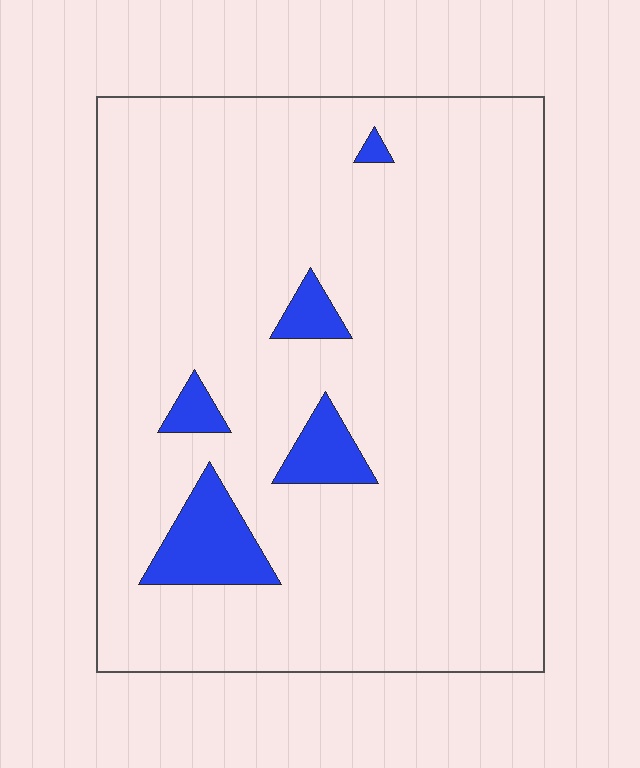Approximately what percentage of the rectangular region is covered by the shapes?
Approximately 10%.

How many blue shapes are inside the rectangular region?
5.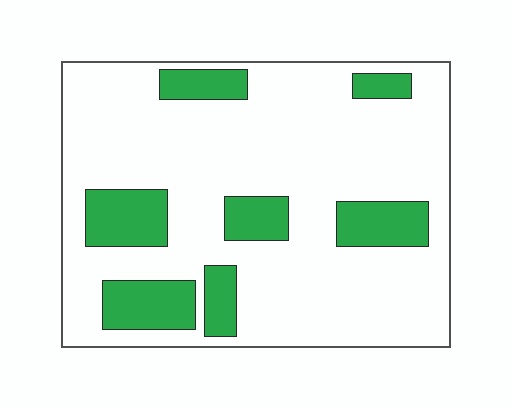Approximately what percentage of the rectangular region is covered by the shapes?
Approximately 20%.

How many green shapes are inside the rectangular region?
7.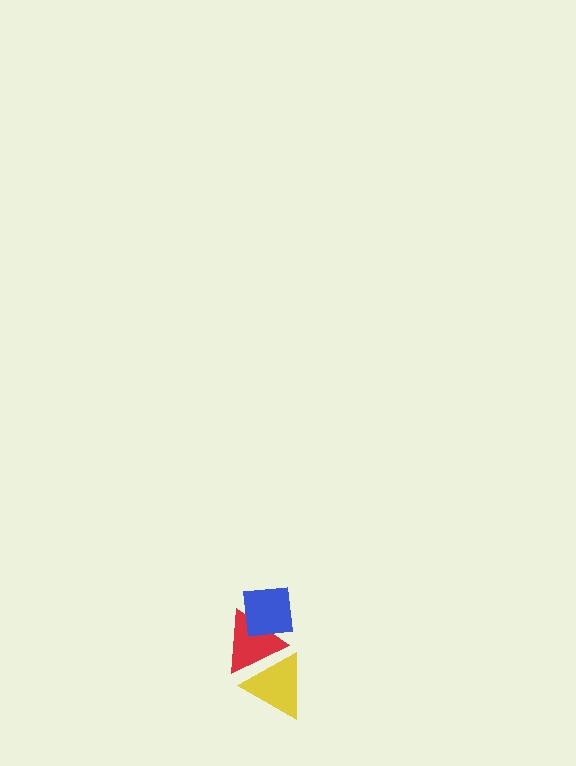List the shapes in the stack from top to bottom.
From top to bottom: the blue square, the red triangle, the yellow triangle.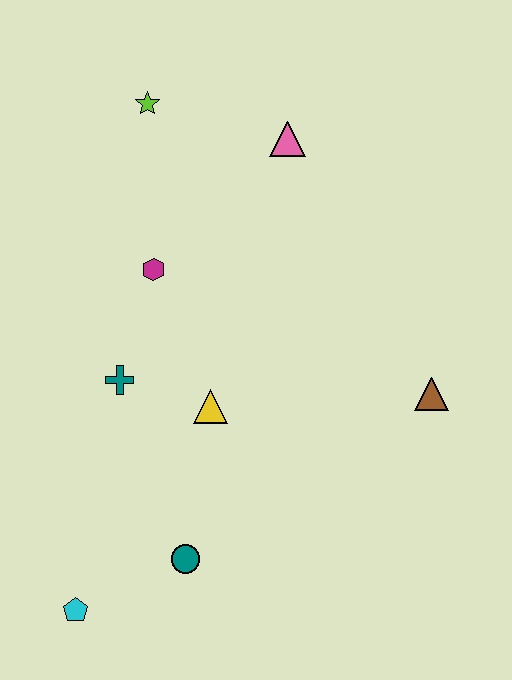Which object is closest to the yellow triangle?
The teal cross is closest to the yellow triangle.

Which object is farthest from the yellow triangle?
The lime star is farthest from the yellow triangle.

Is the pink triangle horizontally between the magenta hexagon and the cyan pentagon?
No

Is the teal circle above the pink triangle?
No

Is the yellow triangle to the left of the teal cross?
No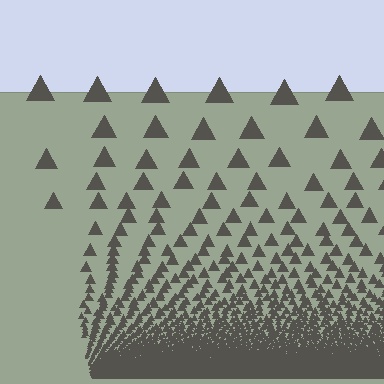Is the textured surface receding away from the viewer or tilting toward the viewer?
The surface appears to tilt toward the viewer. Texture elements get larger and sparser toward the top.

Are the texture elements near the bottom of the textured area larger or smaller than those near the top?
Smaller. The gradient is inverted — elements near the bottom are smaller and denser.